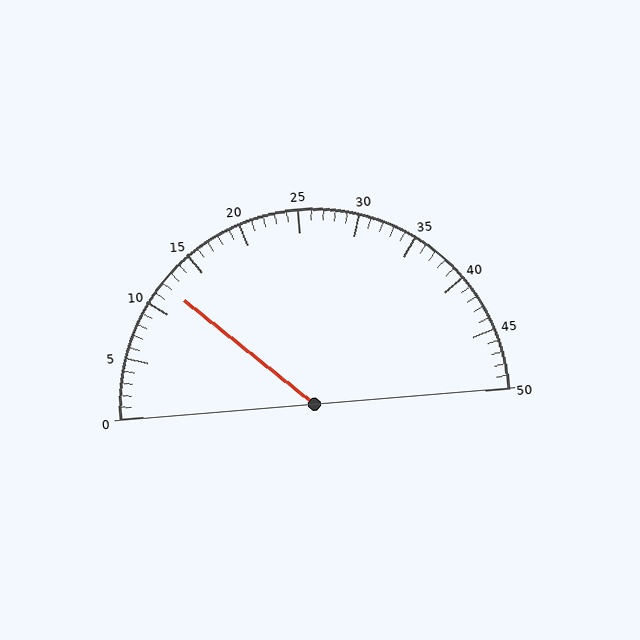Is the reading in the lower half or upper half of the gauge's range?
The reading is in the lower half of the range (0 to 50).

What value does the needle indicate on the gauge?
The needle indicates approximately 12.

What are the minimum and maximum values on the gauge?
The gauge ranges from 0 to 50.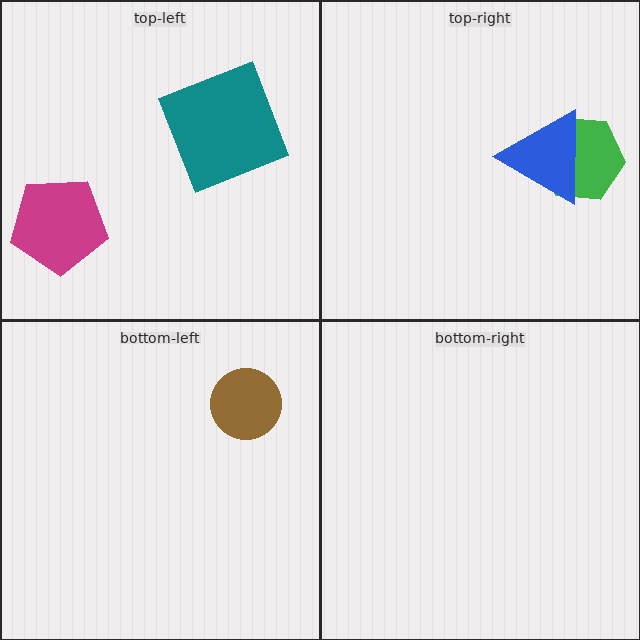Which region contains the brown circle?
The bottom-left region.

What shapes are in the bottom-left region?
The brown circle.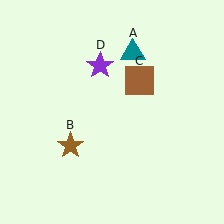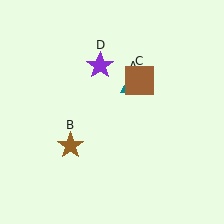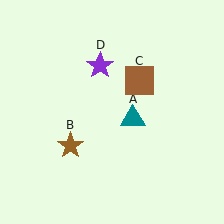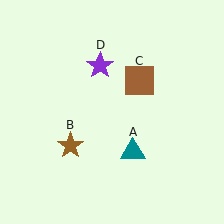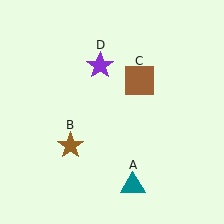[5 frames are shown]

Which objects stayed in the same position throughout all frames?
Brown star (object B) and brown square (object C) and purple star (object D) remained stationary.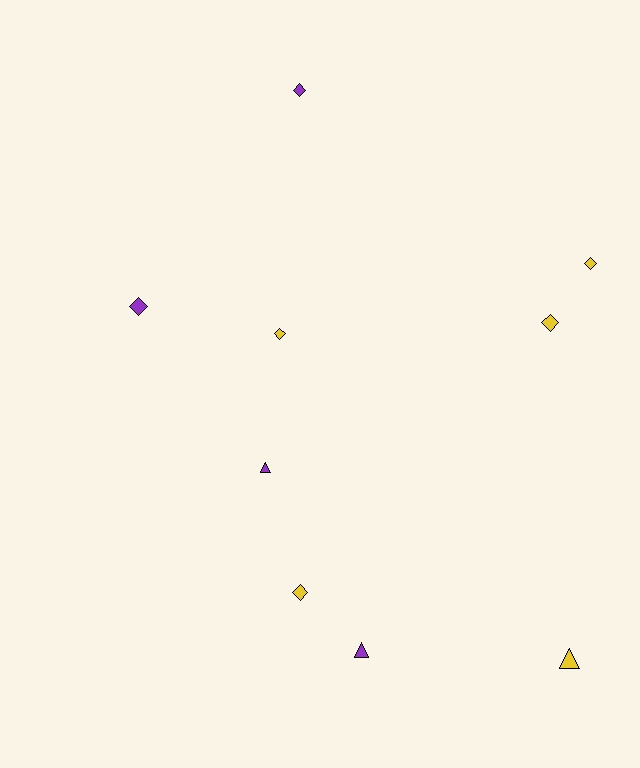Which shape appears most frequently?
Diamond, with 6 objects.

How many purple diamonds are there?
There are 2 purple diamonds.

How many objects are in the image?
There are 9 objects.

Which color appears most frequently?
Yellow, with 5 objects.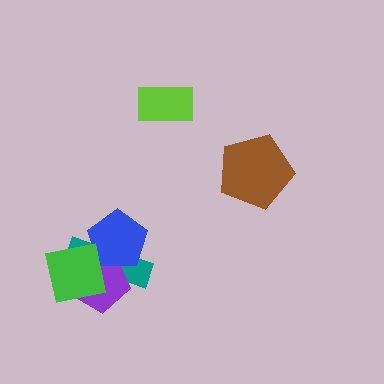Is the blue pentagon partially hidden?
Yes, it is partially covered by another shape.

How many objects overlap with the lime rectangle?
0 objects overlap with the lime rectangle.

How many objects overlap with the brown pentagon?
0 objects overlap with the brown pentagon.